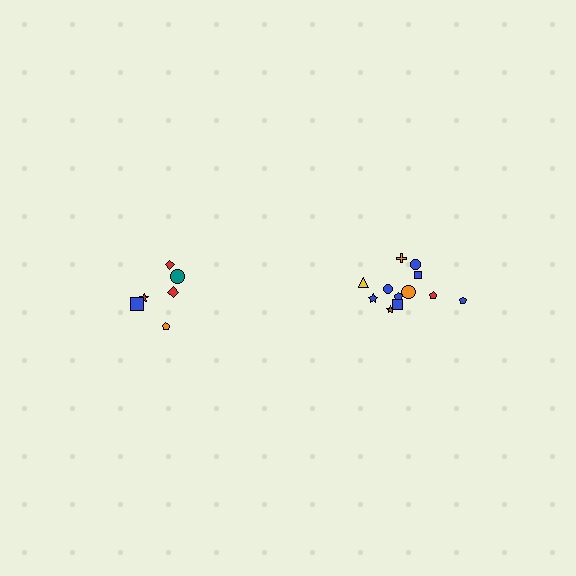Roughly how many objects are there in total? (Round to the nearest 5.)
Roughly 20 objects in total.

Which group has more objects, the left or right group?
The right group.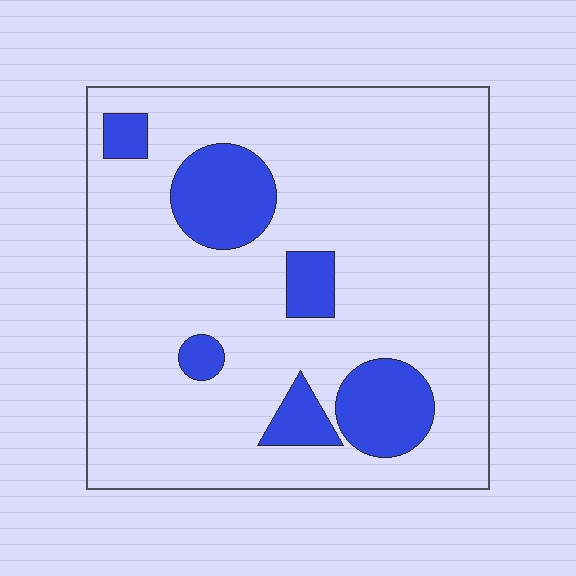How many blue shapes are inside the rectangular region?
6.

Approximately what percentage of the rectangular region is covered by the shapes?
Approximately 15%.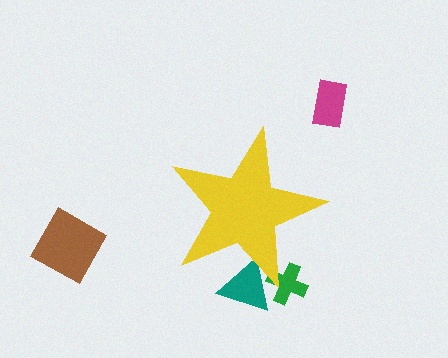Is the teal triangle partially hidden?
Yes, the teal triangle is partially hidden behind the yellow star.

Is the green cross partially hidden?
Yes, the green cross is partially hidden behind the yellow star.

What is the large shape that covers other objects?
A yellow star.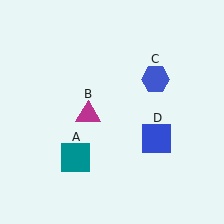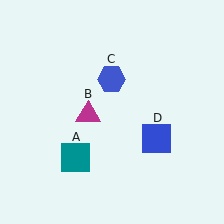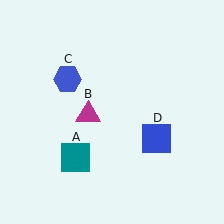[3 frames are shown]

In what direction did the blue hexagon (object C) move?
The blue hexagon (object C) moved left.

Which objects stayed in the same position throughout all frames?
Teal square (object A) and magenta triangle (object B) and blue square (object D) remained stationary.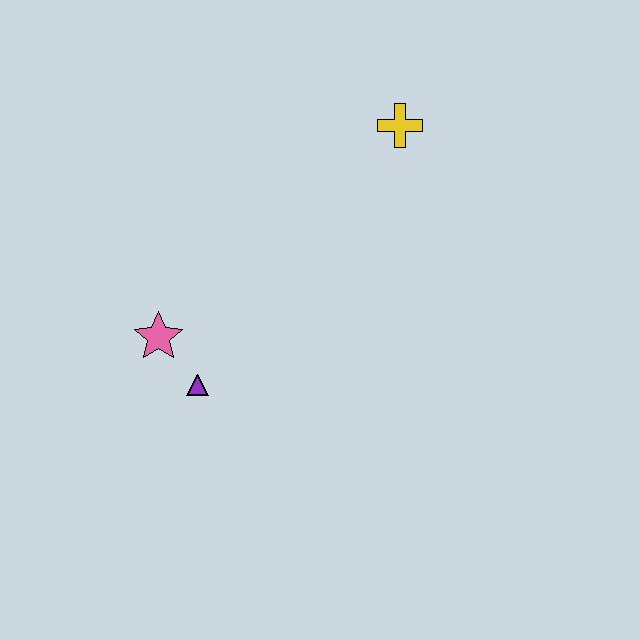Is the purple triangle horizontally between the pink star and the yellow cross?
Yes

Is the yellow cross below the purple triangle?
No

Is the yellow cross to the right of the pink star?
Yes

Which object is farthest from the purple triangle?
The yellow cross is farthest from the purple triangle.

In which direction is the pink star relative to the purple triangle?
The pink star is above the purple triangle.